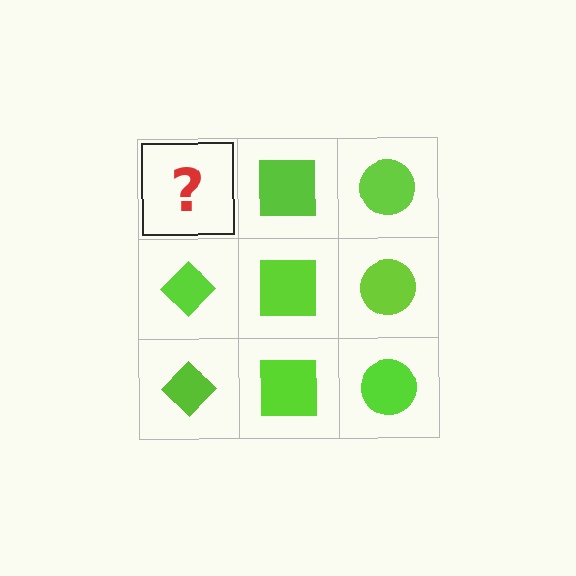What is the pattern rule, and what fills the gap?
The rule is that each column has a consistent shape. The gap should be filled with a lime diamond.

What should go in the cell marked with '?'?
The missing cell should contain a lime diamond.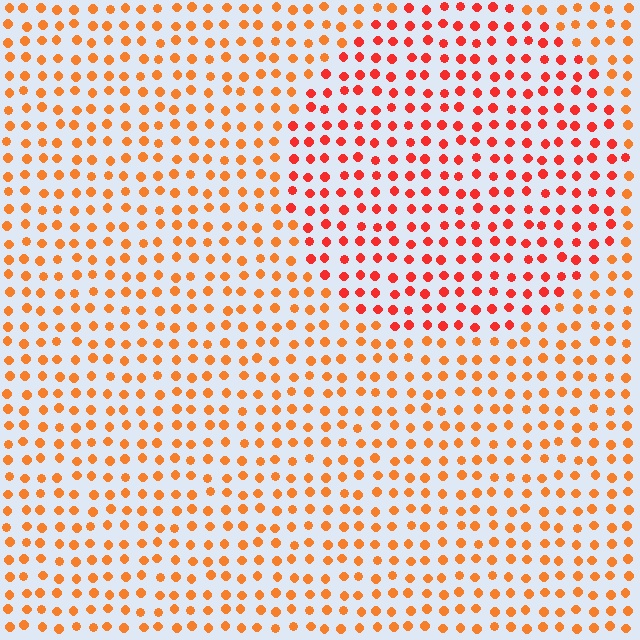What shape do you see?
I see a circle.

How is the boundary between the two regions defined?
The boundary is defined purely by a slight shift in hue (about 25 degrees). Spacing, size, and orientation are identical on both sides.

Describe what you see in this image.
The image is filled with small orange elements in a uniform arrangement. A circle-shaped region is visible where the elements are tinted to a slightly different hue, forming a subtle color boundary.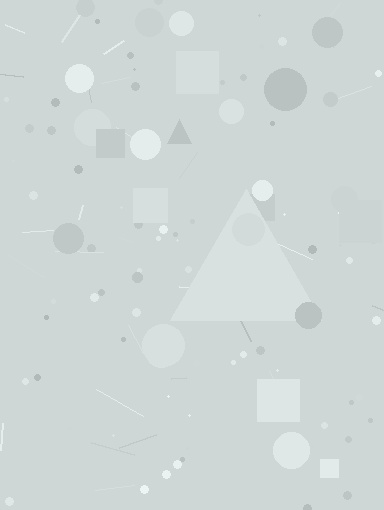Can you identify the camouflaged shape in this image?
The camouflaged shape is a triangle.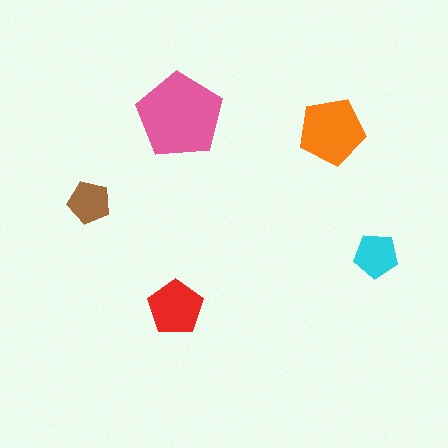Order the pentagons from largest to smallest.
the pink one, the orange one, the red one, the cyan one, the brown one.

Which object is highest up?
The pink pentagon is topmost.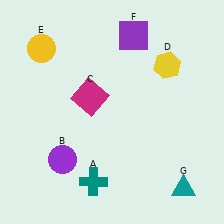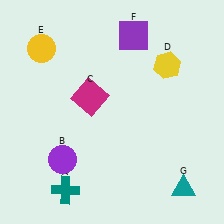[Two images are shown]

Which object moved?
The teal cross (A) moved left.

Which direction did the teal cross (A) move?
The teal cross (A) moved left.